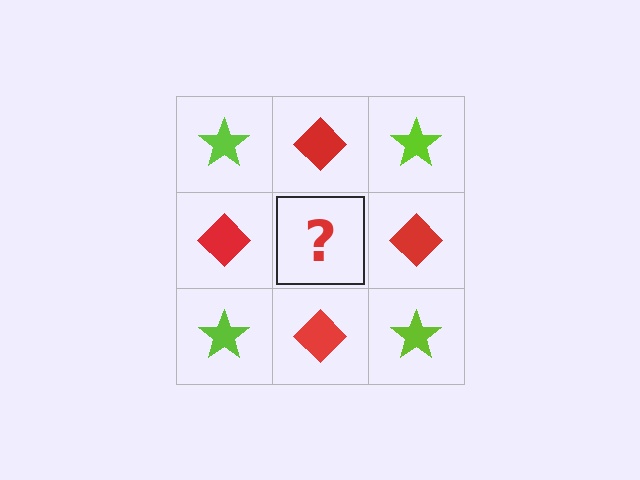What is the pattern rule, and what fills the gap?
The rule is that it alternates lime star and red diamond in a checkerboard pattern. The gap should be filled with a lime star.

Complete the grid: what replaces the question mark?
The question mark should be replaced with a lime star.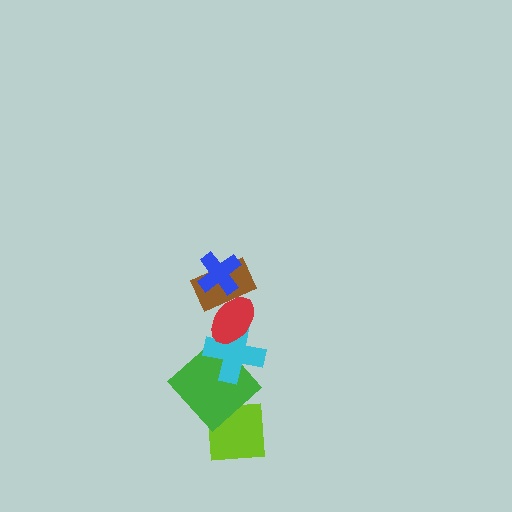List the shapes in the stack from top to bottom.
From top to bottom: the blue cross, the brown rectangle, the red ellipse, the cyan cross, the green diamond, the lime square.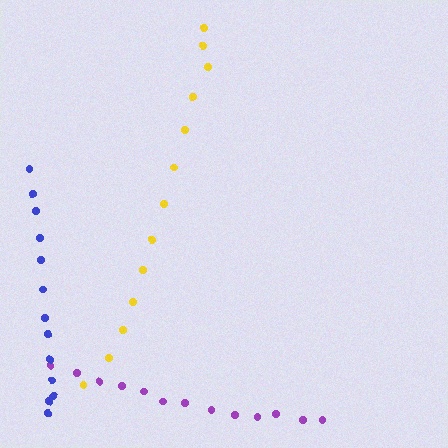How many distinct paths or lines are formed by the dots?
There are 3 distinct paths.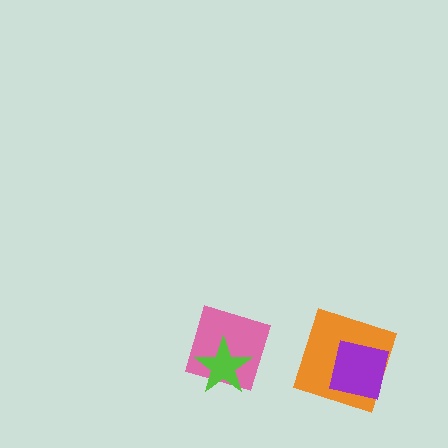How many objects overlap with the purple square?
1 object overlaps with the purple square.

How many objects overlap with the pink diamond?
1 object overlaps with the pink diamond.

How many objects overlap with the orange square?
1 object overlaps with the orange square.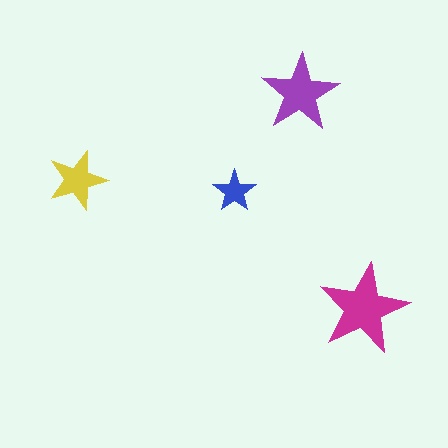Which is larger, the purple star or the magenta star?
The magenta one.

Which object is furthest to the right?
The magenta star is rightmost.